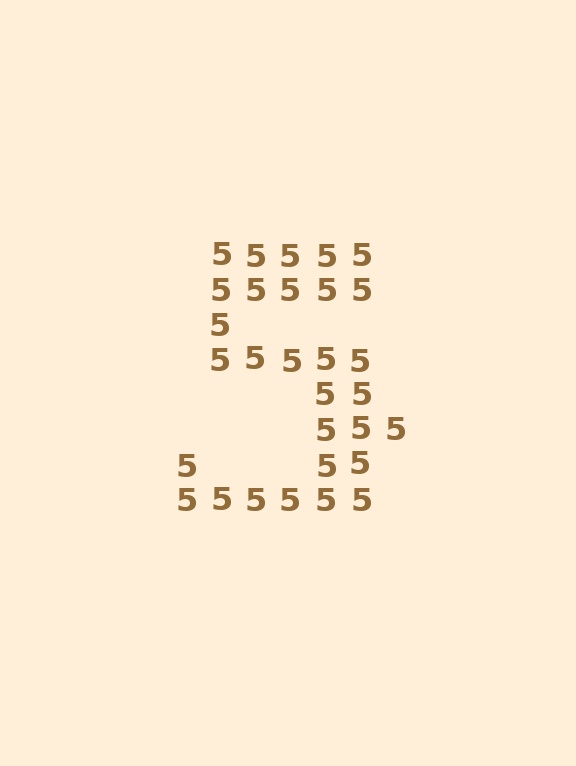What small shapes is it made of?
It is made of small digit 5's.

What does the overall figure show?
The overall figure shows the digit 5.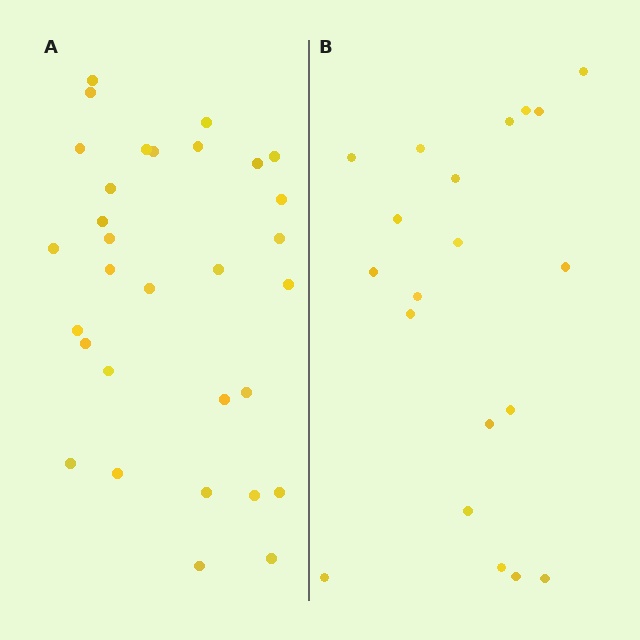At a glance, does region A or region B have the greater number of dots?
Region A (the left region) has more dots.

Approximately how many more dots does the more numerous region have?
Region A has roughly 12 or so more dots than region B.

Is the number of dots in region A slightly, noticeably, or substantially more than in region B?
Region A has substantially more. The ratio is roughly 1.6 to 1.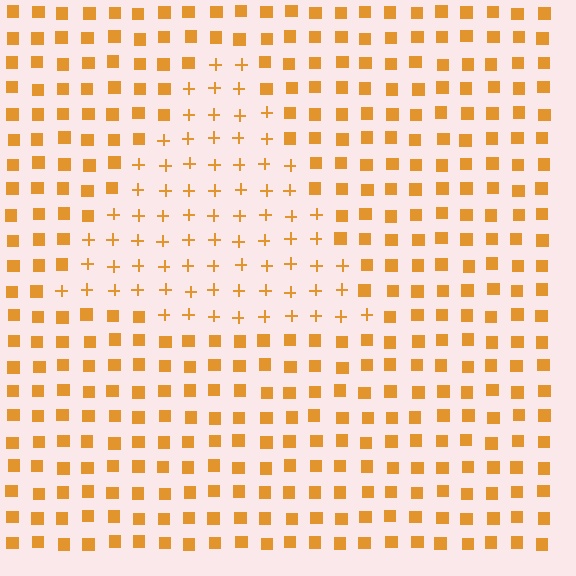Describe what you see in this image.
The image is filled with small orange elements arranged in a uniform grid. A triangle-shaped region contains plus signs, while the surrounding area contains squares. The boundary is defined purely by the change in element shape.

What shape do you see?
I see a triangle.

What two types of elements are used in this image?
The image uses plus signs inside the triangle region and squares outside it.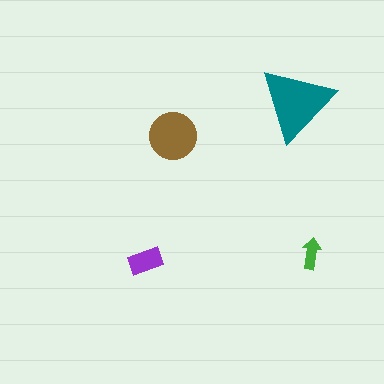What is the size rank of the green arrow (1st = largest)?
4th.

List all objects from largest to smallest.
The teal triangle, the brown circle, the purple rectangle, the green arrow.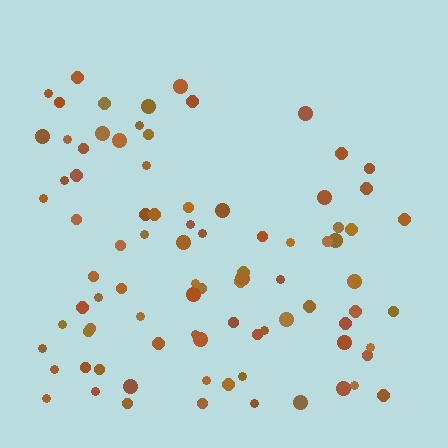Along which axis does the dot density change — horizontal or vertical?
Vertical.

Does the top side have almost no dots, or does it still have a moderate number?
Still a moderate number, just noticeably fewer than the bottom.